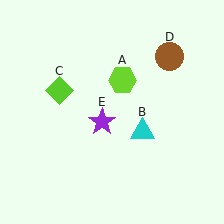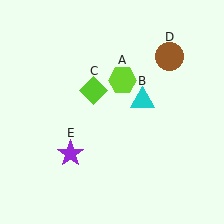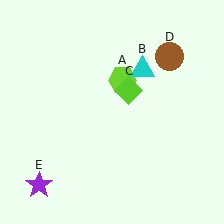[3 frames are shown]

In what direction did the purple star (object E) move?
The purple star (object E) moved down and to the left.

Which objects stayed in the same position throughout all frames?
Lime hexagon (object A) and brown circle (object D) remained stationary.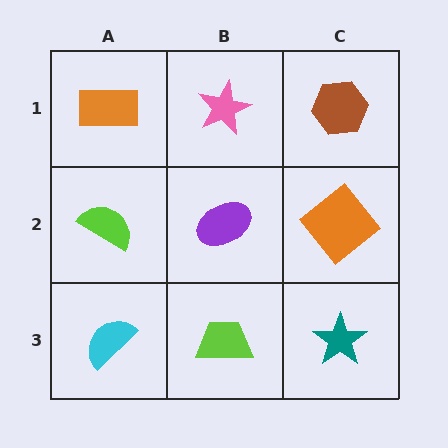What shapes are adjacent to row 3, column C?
An orange diamond (row 2, column C), a lime trapezoid (row 3, column B).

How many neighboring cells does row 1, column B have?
3.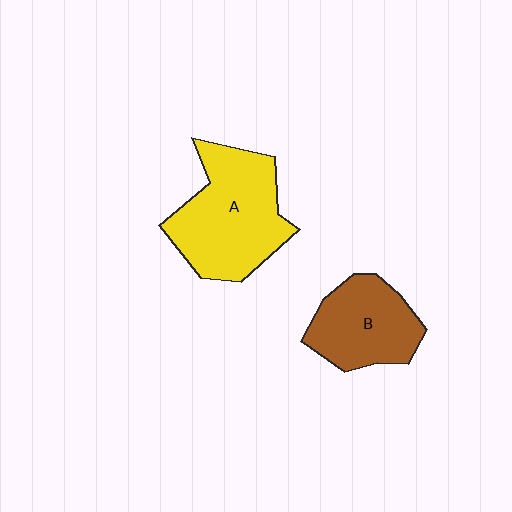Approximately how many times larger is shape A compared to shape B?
Approximately 1.4 times.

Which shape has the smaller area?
Shape B (brown).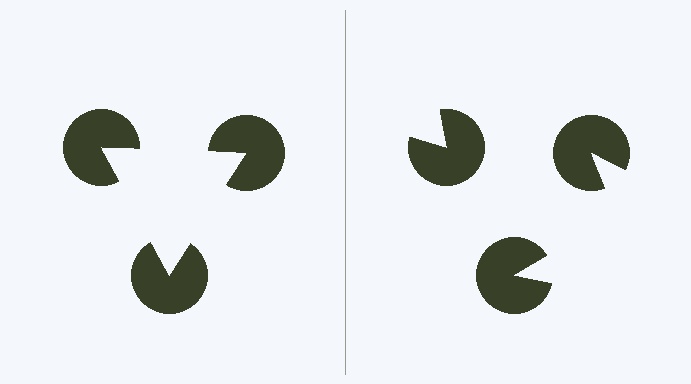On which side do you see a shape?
An illusory triangle appears on the left side. On the right side the wedge cuts are rotated, so no coherent shape forms.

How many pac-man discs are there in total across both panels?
6 — 3 on each side.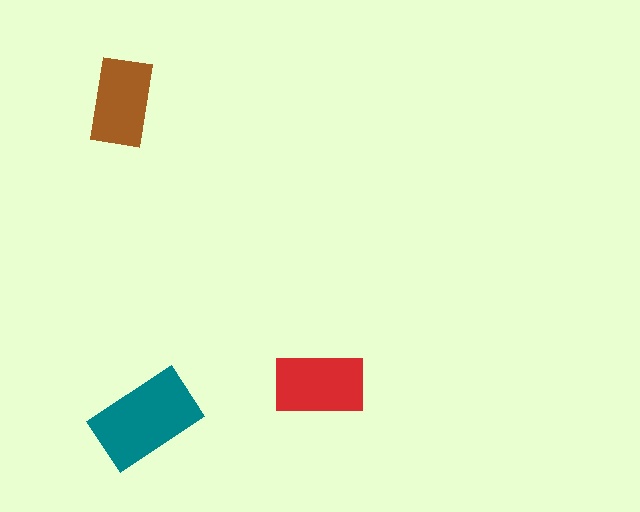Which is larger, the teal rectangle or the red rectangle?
The teal one.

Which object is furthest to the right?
The red rectangle is rightmost.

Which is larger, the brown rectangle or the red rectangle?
The red one.